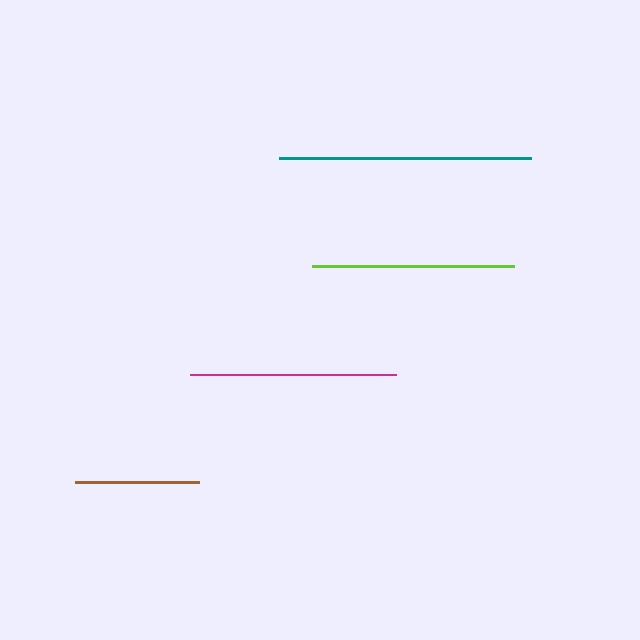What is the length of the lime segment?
The lime segment is approximately 201 pixels long.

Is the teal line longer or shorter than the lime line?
The teal line is longer than the lime line.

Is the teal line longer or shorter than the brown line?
The teal line is longer than the brown line.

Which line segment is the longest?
The teal line is the longest at approximately 251 pixels.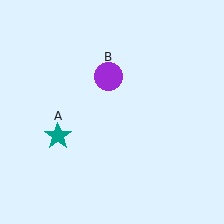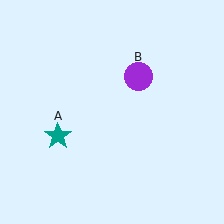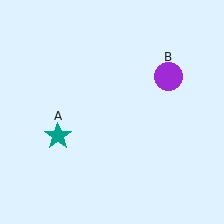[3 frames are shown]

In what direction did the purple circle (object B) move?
The purple circle (object B) moved right.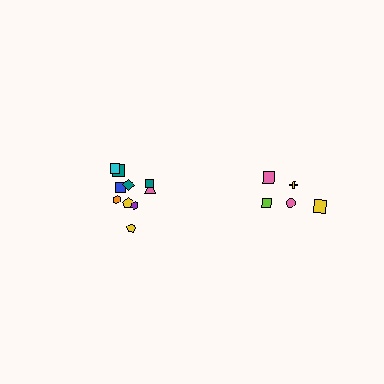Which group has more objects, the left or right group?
The left group.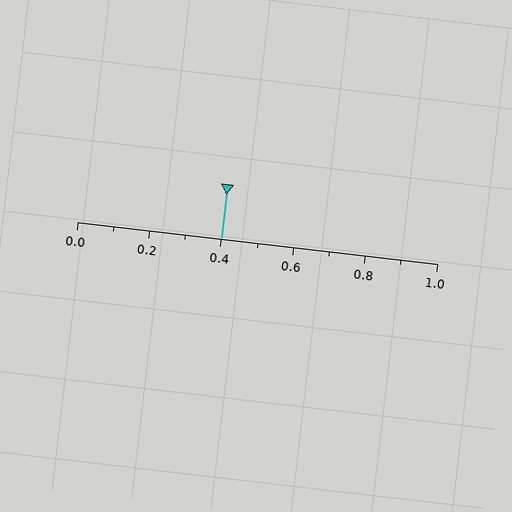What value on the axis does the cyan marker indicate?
The marker indicates approximately 0.4.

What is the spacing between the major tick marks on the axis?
The major ticks are spaced 0.2 apart.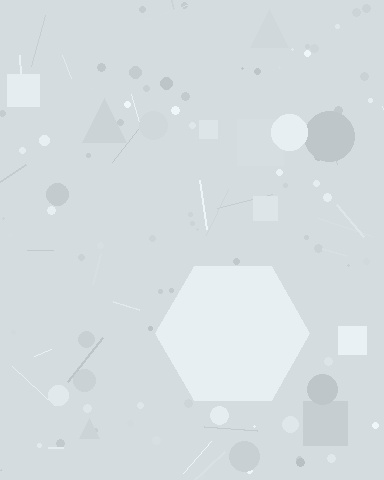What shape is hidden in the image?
A hexagon is hidden in the image.